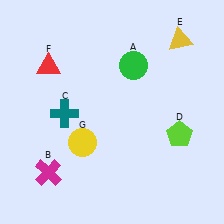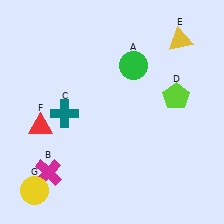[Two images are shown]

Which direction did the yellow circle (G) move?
The yellow circle (G) moved left.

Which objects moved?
The objects that moved are: the lime pentagon (D), the red triangle (F), the yellow circle (G).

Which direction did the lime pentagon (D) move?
The lime pentagon (D) moved up.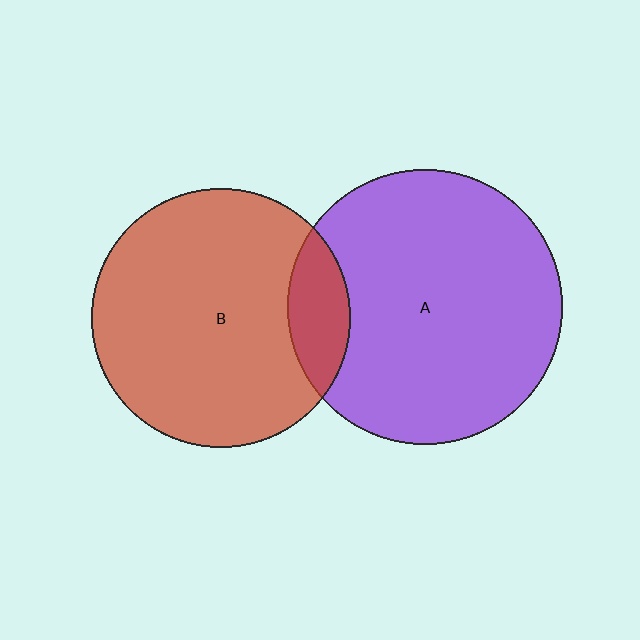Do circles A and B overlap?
Yes.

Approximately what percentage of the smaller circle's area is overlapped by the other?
Approximately 15%.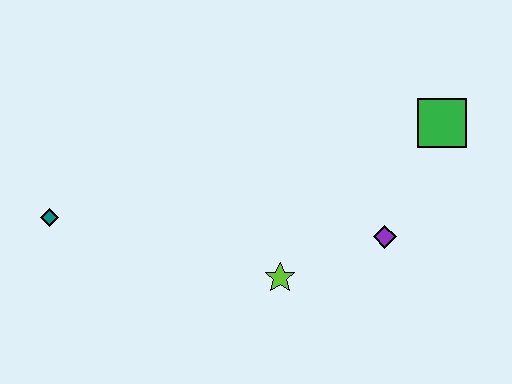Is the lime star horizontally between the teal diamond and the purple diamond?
Yes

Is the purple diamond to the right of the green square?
No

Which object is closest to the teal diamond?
The lime star is closest to the teal diamond.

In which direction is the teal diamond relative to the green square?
The teal diamond is to the left of the green square.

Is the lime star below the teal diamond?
Yes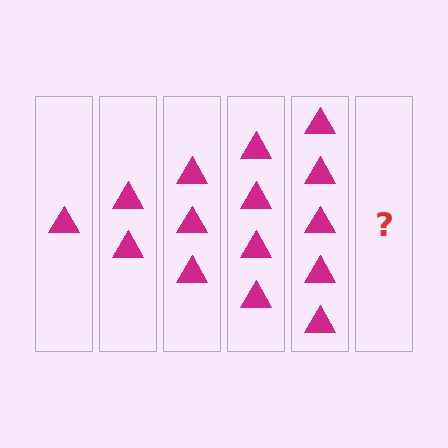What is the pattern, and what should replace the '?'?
The pattern is that each step adds one more triangle. The '?' should be 6 triangles.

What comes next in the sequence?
The next element should be 6 triangles.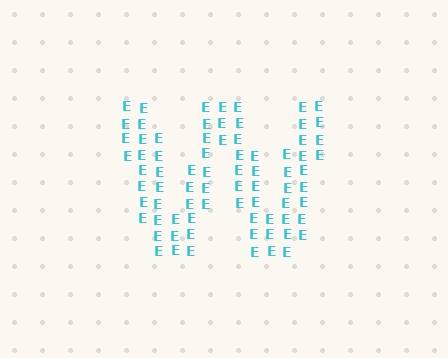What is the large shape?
The large shape is the letter W.